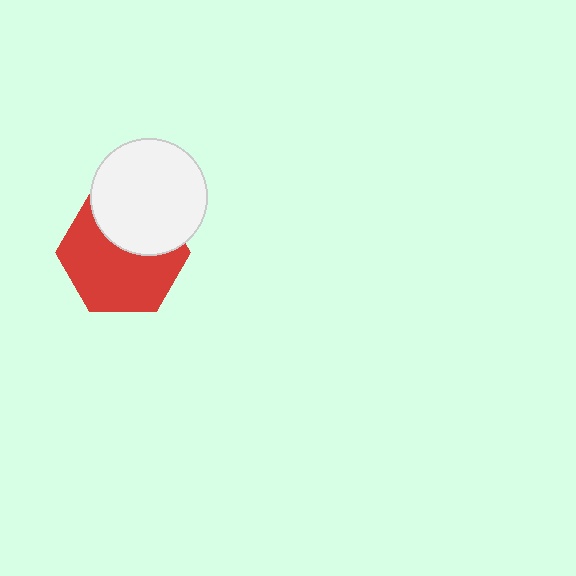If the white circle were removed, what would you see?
You would see the complete red hexagon.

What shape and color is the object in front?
The object in front is a white circle.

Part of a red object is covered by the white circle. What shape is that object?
It is a hexagon.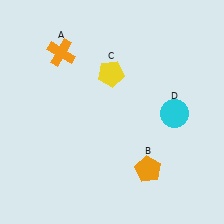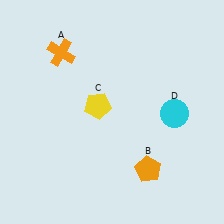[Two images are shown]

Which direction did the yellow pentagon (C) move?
The yellow pentagon (C) moved down.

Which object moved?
The yellow pentagon (C) moved down.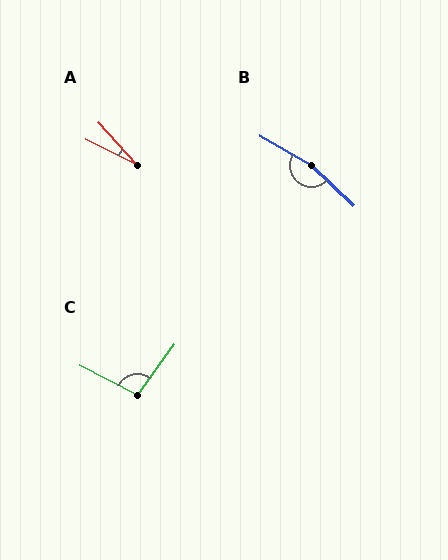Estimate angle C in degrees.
Approximately 99 degrees.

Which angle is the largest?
B, at approximately 166 degrees.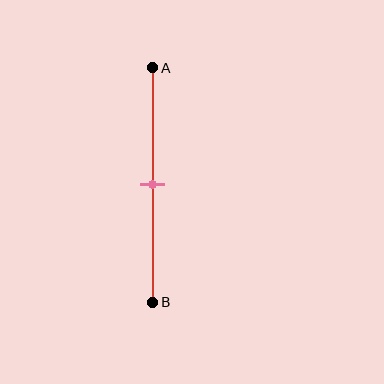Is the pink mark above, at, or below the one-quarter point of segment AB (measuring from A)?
The pink mark is below the one-quarter point of segment AB.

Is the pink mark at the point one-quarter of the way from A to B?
No, the mark is at about 50% from A, not at the 25% one-quarter point.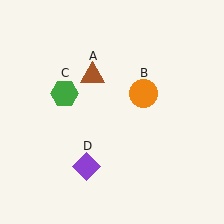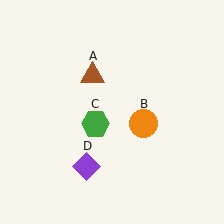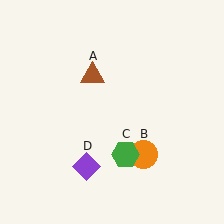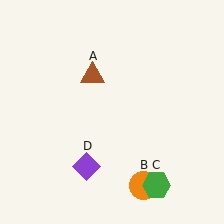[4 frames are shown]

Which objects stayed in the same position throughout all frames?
Brown triangle (object A) and purple diamond (object D) remained stationary.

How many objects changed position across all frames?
2 objects changed position: orange circle (object B), green hexagon (object C).